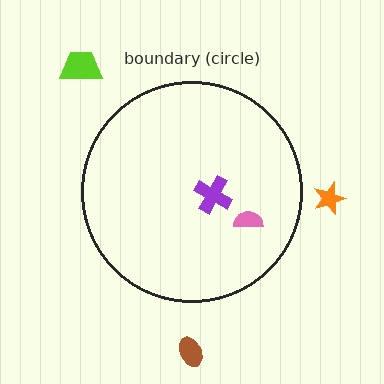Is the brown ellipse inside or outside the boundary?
Outside.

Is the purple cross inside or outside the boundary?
Inside.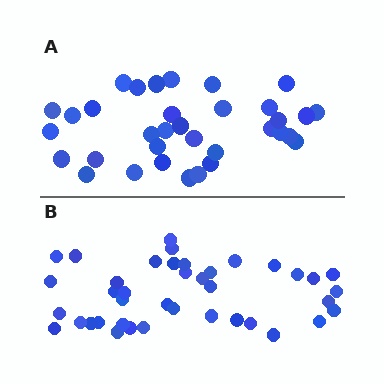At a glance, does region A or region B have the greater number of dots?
Region B (the bottom region) has more dots.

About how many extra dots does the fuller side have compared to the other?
Region B has about 6 more dots than region A.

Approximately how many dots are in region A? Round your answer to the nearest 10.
About 30 dots. (The exact count is 34, which rounds to 30.)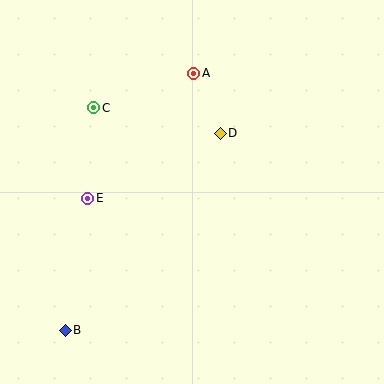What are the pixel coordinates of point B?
Point B is at (65, 330).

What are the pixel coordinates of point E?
Point E is at (88, 198).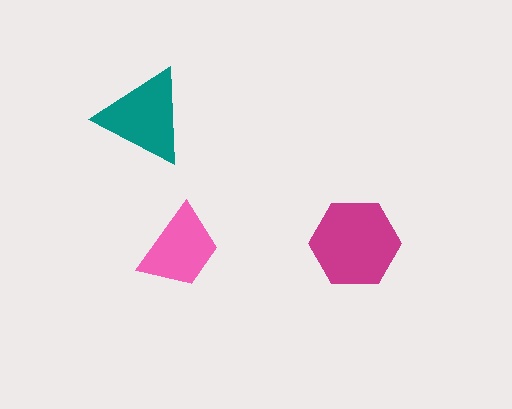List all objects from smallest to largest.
The pink trapezoid, the teal triangle, the magenta hexagon.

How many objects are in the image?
There are 3 objects in the image.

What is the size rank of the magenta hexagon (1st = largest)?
1st.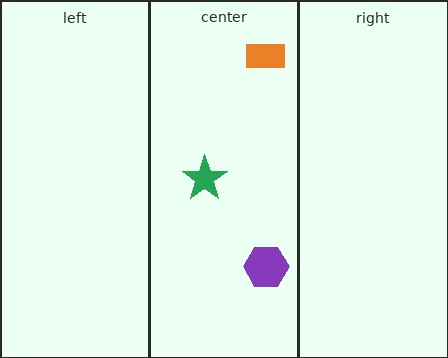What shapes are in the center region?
The green star, the purple hexagon, the orange rectangle.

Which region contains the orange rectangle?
The center region.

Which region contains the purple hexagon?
The center region.